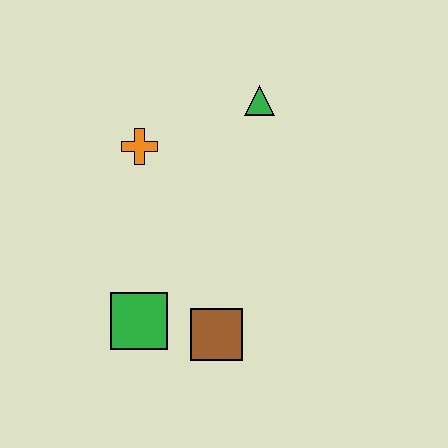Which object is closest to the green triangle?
The orange cross is closest to the green triangle.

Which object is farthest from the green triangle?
The green square is farthest from the green triangle.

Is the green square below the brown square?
No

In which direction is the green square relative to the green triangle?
The green square is below the green triangle.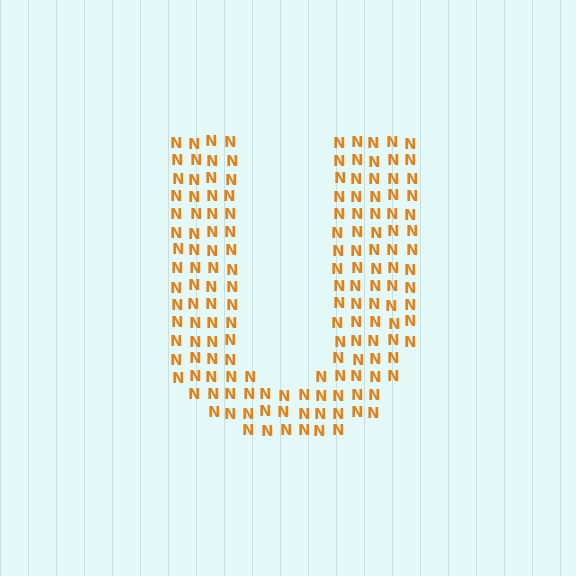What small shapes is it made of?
It is made of small letter N's.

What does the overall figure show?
The overall figure shows the letter U.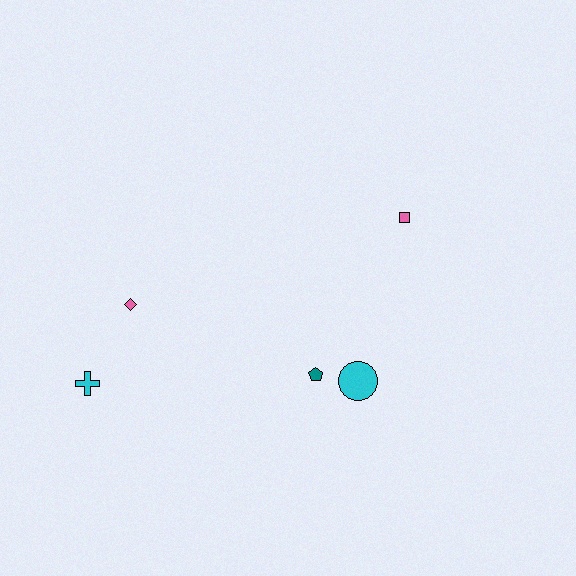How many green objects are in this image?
There are no green objects.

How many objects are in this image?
There are 5 objects.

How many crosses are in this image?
There is 1 cross.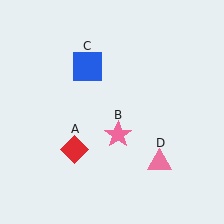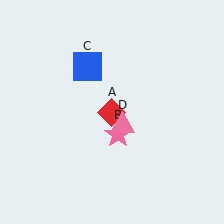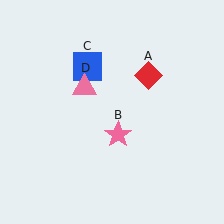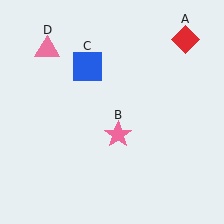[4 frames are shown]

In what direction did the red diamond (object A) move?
The red diamond (object A) moved up and to the right.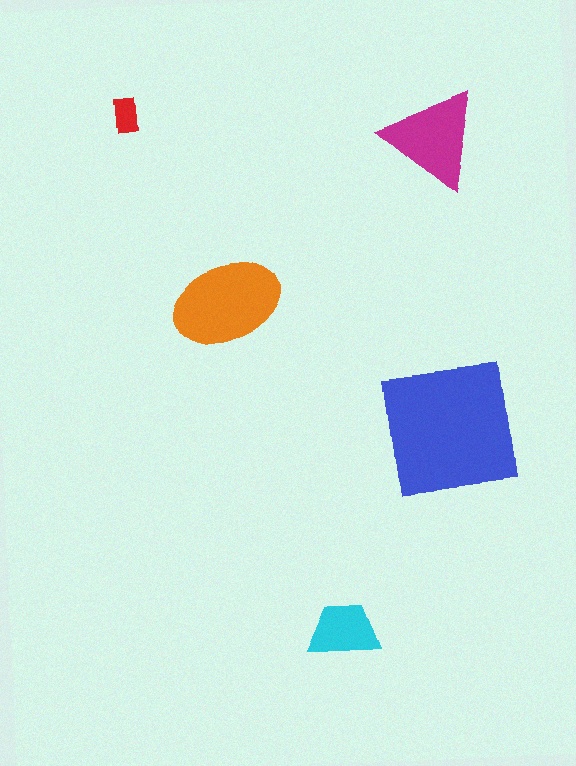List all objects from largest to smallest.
The blue square, the orange ellipse, the magenta triangle, the cyan trapezoid, the red rectangle.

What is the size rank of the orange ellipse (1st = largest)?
2nd.